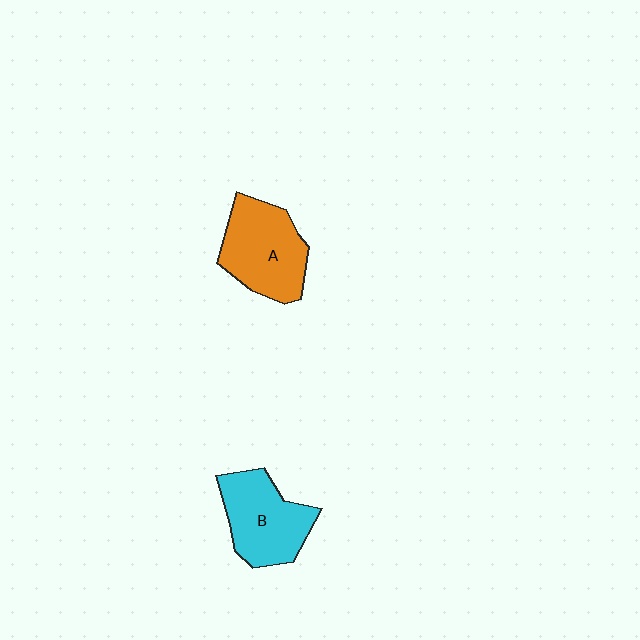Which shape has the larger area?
Shape A (orange).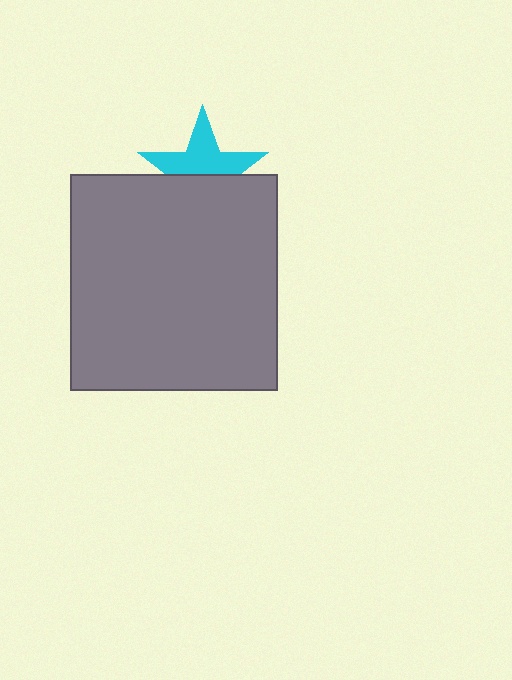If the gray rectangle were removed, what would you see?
You would see the complete cyan star.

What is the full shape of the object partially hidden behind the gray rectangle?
The partially hidden object is a cyan star.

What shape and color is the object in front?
The object in front is a gray rectangle.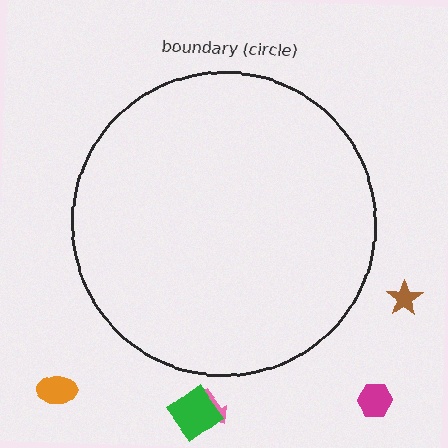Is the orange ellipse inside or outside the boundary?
Outside.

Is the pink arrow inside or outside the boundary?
Outside.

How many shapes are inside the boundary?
0 inside, 5 outside.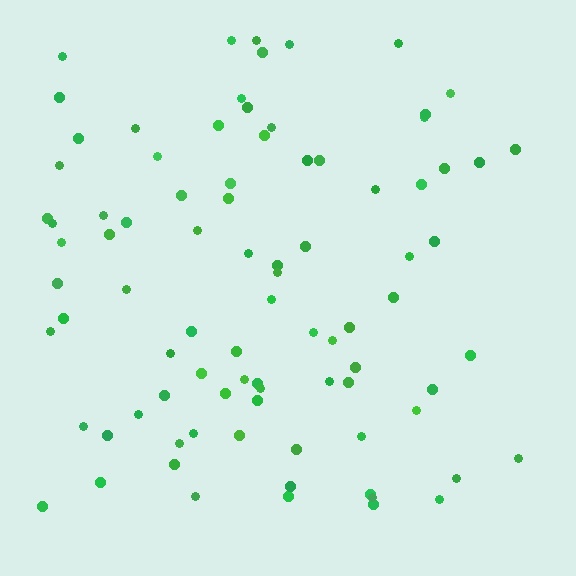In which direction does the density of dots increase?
From right to left, with the left side densest.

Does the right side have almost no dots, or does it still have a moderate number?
Still a moderate number, just noticeably fewer than the left.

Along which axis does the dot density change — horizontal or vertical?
Horizontal.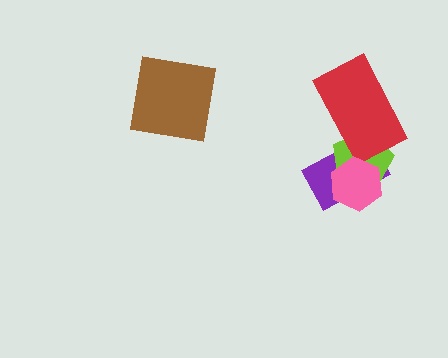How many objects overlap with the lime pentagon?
3 objects overlap with the lime pentagon.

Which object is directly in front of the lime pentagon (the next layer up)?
The red rectangle is directly in front of the lime pentagon.